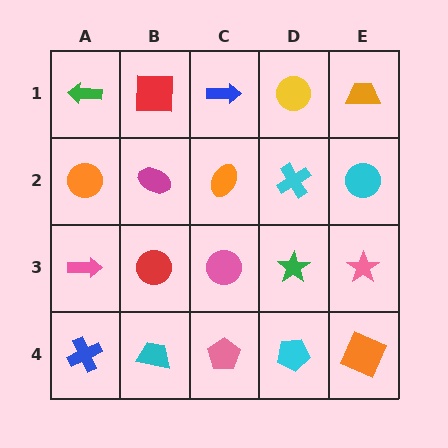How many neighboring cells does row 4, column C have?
3.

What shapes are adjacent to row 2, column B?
A red square (row 1, column B), a red circle (row 3, column B), an orange circle (row 2, column A), an orange ellipse (row 2, column C).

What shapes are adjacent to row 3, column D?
A cyan cross (row 2, column D), a cyan pentagon (row 4, column D), a pink circle (row 3, column C), a pink star (row 3, column E).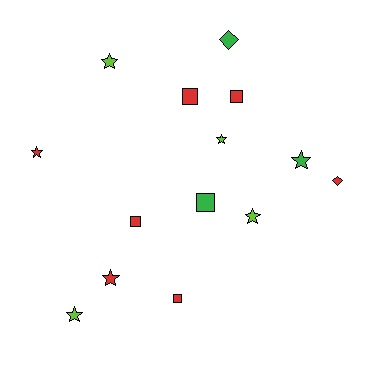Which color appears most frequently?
Red, with 7 objects.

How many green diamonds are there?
There is 1 green diamond.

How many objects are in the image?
There are 14 objects.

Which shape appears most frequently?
Star, with 7 objects.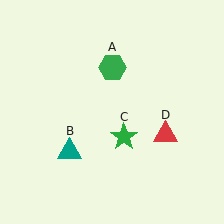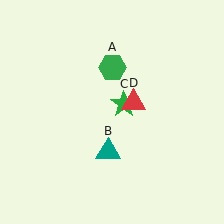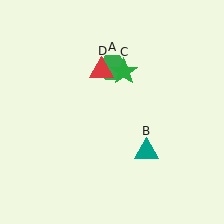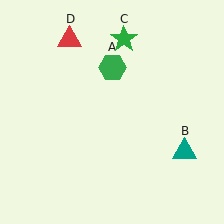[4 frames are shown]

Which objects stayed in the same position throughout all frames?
Green hexagon (object A) remained stationary.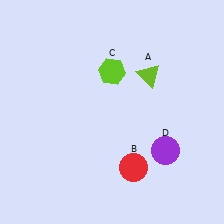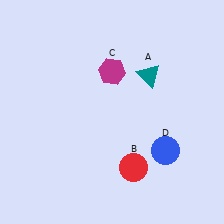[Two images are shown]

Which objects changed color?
A changed from lime to teal. C changed from lime to magenta. D changed from purple to blue.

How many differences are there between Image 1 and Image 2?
There are 3 differences between the two images.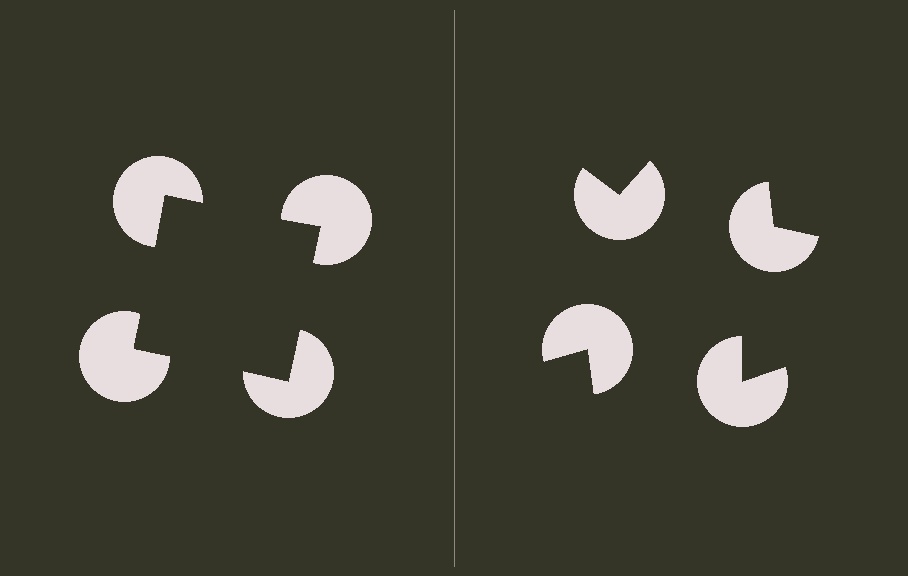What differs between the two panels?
The pac-man discs are positioned identically on both sides; only the wedge orientations differ. On the left they align to a square; on the right they are misaligned.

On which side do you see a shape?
An illusory square appears on the left side. On the right side the wedge cuts are rotated, so no coherent shape forms.